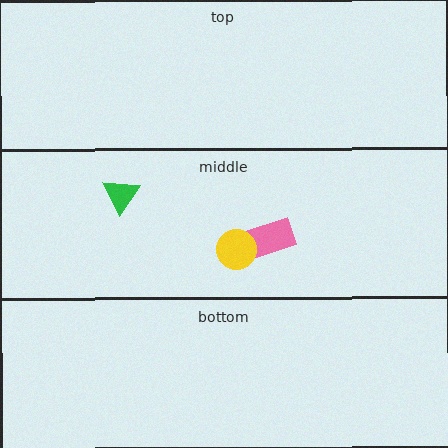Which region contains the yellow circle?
The middle region.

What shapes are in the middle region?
The pink rectangle, the yellow circle, the green triangle.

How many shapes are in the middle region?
3.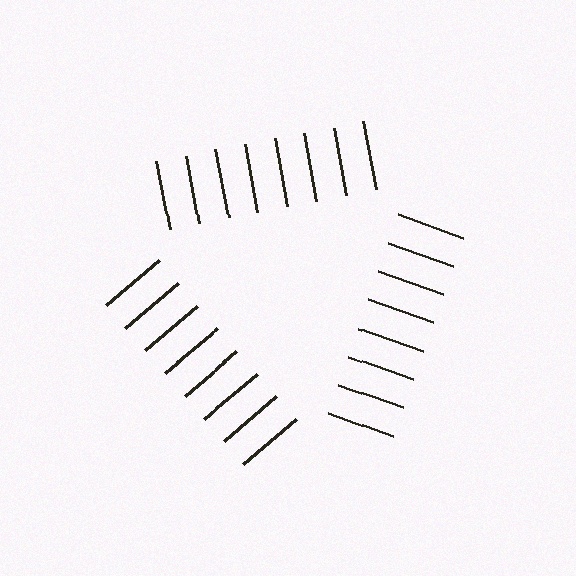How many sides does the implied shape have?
3 sides — the line-ends trace a triangle.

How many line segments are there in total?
24 — 8 along each of the 3 edges.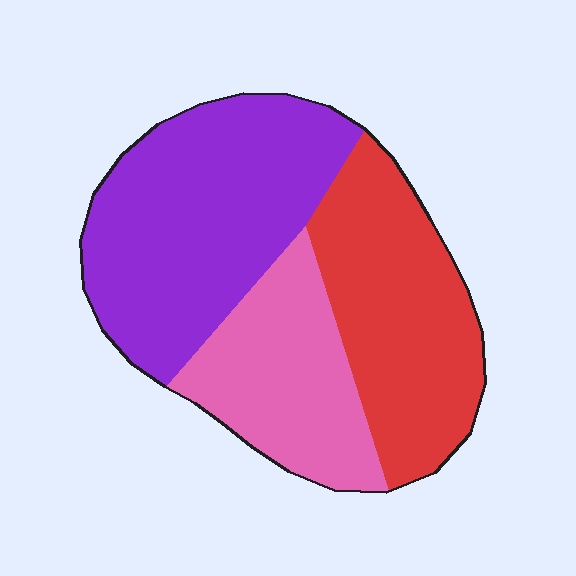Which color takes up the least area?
Pink, at roughly 25%.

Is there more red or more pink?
Red.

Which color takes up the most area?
Purple, at roughly 40%.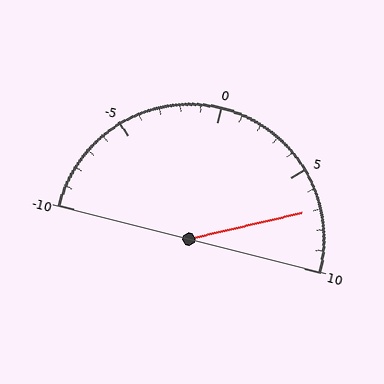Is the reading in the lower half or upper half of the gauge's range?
The reading is in the upper half of the range (-10 to 10).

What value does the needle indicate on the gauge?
The needle indicates approximately 7.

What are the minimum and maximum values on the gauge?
The gauge ranges from -10 to 10.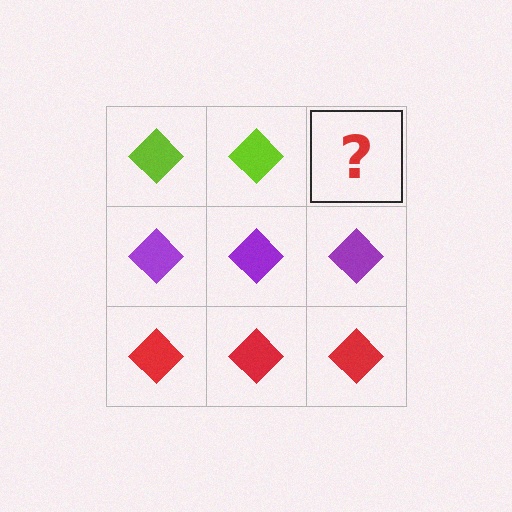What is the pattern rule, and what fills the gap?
The rule is that each row has a consistent color. The gap should be filled with a lime diamond.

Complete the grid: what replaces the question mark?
The question mark should be replaced with a lime diamond.